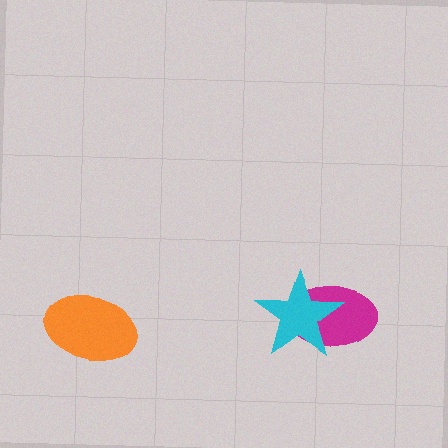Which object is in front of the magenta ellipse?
The cyan star is in front of the magenta ellipse.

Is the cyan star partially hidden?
No, no other shape covers it.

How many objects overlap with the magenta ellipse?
1 object overlaps with the magenta ellipse.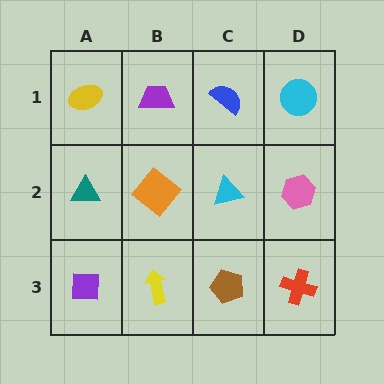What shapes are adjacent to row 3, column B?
An orange diamond (row 2, column B), a purple square (row 3, column A), a brown pentagon (row 3, column C).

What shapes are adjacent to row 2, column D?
A cyan circle (row 1, column D), a red cross (row 3, column D), a cyan triangle (row 2, column C).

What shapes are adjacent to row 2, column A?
A yellow ellipse (row 1, column A), a purple square (row 3, column A), an orange diamond (row 2, column B).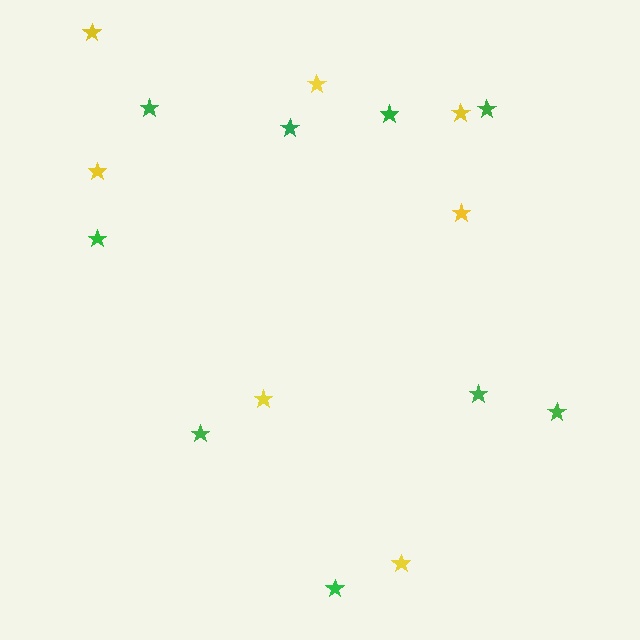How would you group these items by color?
There are 2 groups: one group of yellow stars (7) and one group of green stars (9).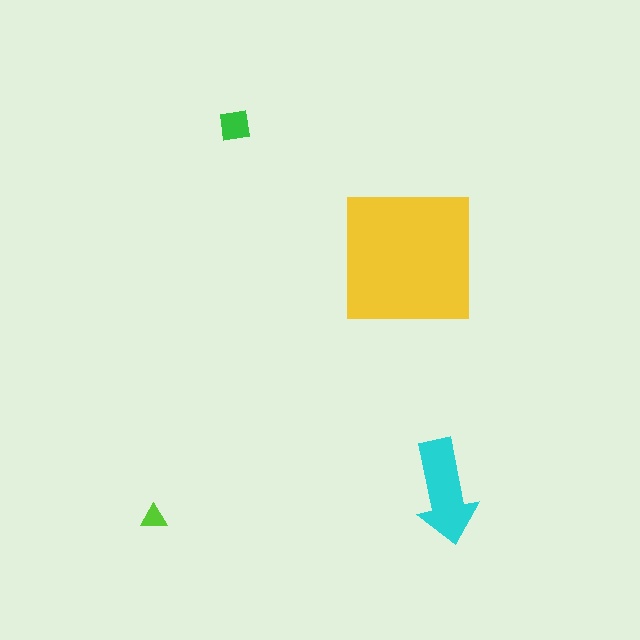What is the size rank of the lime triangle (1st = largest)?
4th.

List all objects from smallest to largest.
The lime triangle, the green square, the cyan arrow, the yellow square.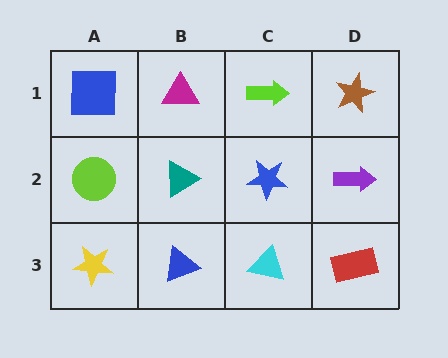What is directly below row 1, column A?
A lime circle.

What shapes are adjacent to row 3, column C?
A blue star (row 2, column C), a blue triangle (row 3, column B), a red rectangle (row 3, column D).